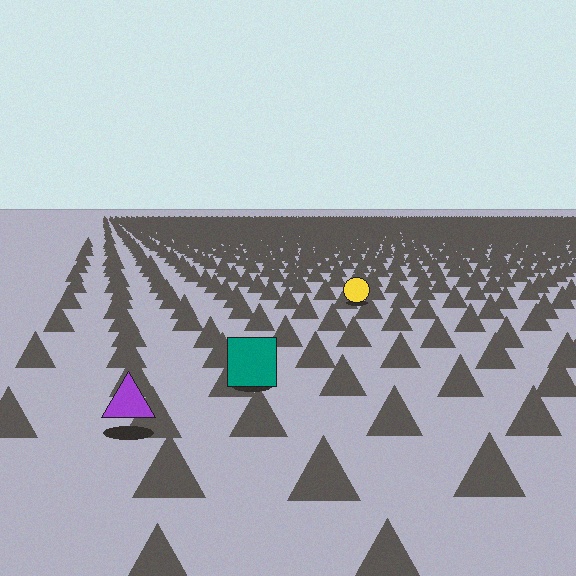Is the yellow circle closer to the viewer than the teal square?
No. The teal square is closer — you can tell from the texture gradient: the ground texture is coarser near it.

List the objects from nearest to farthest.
From nearest to farthest: the purple triangle, the teal square, the yellow circle.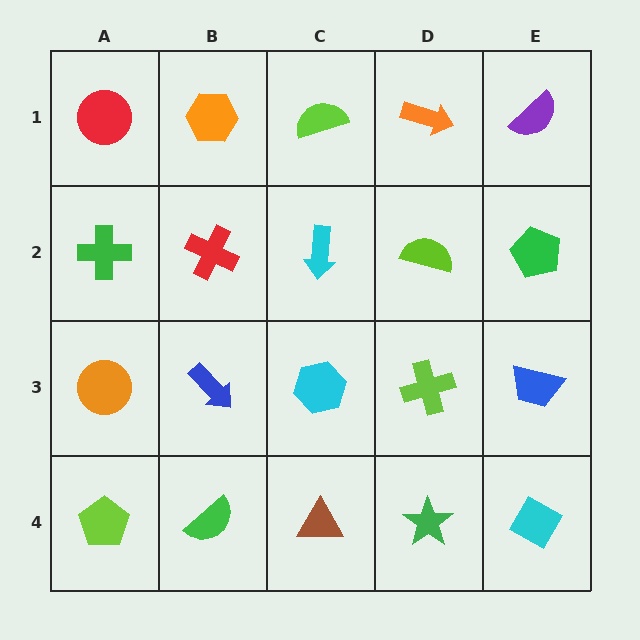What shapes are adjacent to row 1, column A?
A green cross (row 2, column A), an orange hexagon (row 1, column B).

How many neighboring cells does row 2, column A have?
3.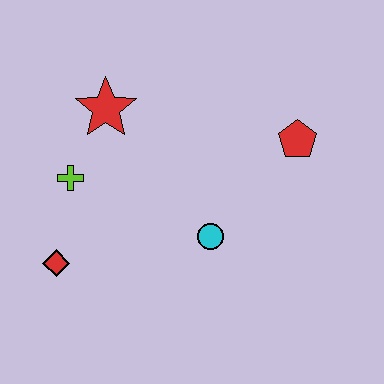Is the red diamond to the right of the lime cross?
No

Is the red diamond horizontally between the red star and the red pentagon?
No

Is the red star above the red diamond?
Yes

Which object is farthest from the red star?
The red pentagon is farthest from the red star.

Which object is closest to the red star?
The lime cross is closest to the red star.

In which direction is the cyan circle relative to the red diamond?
The cyan circle is to the right of the red diamond.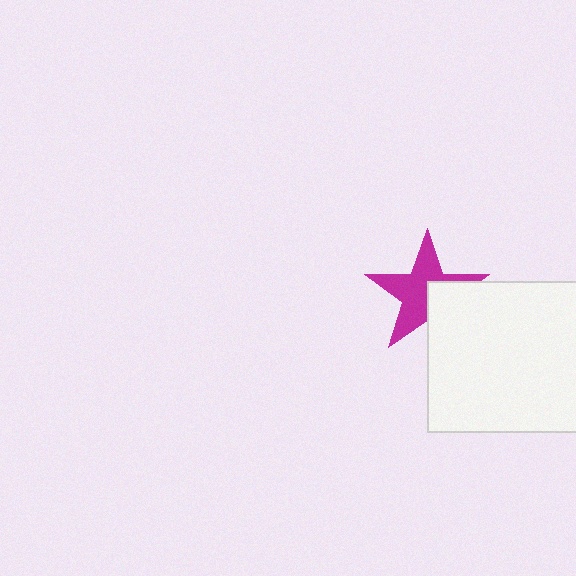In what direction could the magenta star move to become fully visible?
The magenta star could move toward the upper-left. That would shift it out from behind the white square entirely.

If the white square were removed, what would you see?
You would see the complete magenta star.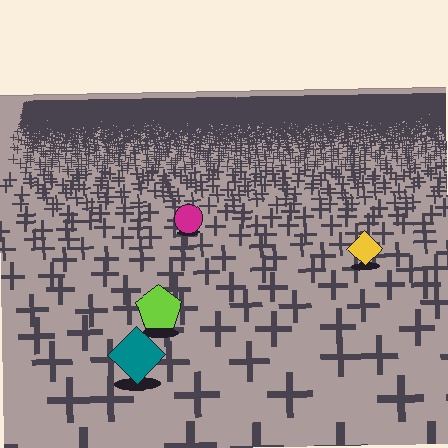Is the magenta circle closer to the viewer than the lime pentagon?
No. The lime pentagon is closer — you can tell from the texture gradient: the ground texture is coarser near it.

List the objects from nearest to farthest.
From nearest to farthest: the teal diamond, the lime pentagon, the yellow diamond, the magenta circle.